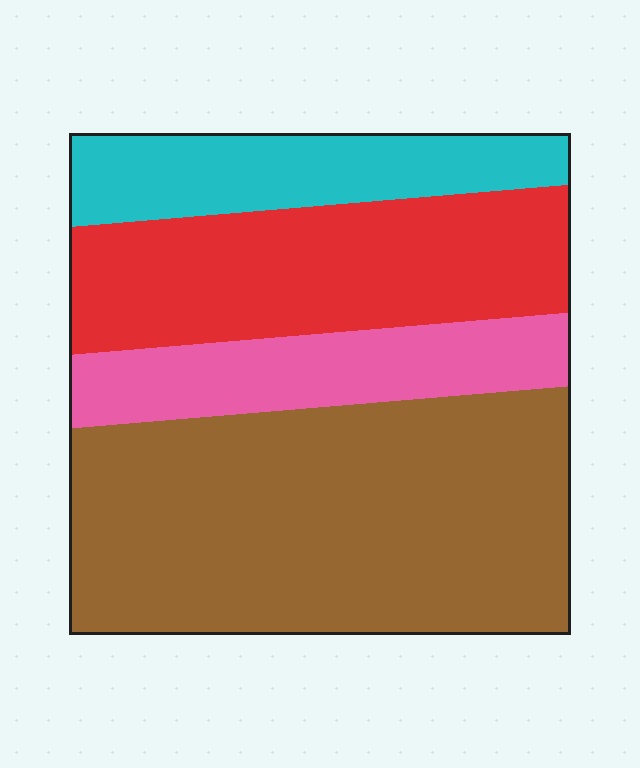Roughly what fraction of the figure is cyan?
Cyan takes up about one eighth (1/8) of the figure.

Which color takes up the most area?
Brown, at roughly 45%.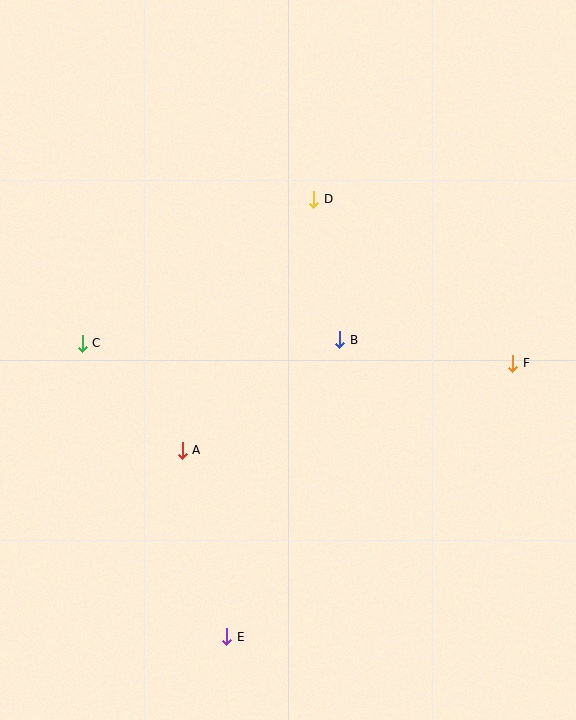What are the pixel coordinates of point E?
Point E is at (227, 637).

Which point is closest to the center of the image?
Point B at (340, 340) is closest to the center.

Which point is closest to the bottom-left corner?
Point E is closest to the bottom-left corner.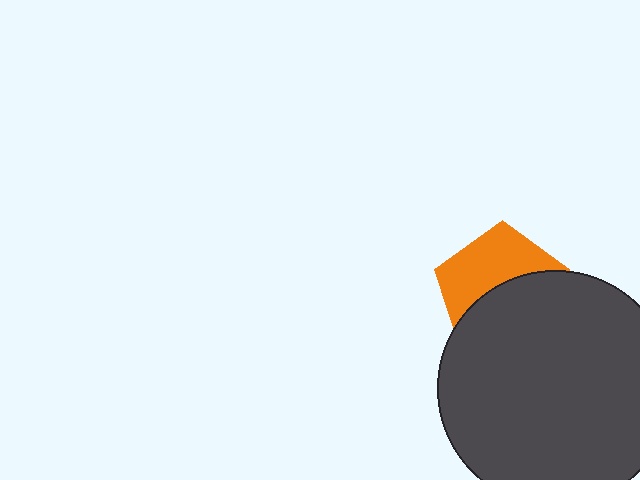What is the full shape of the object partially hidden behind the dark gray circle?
The partially hidden object is an orange pentagon.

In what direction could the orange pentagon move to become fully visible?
The orange pentagon could move up. That would shift it out from behind the dark gray circle entirely.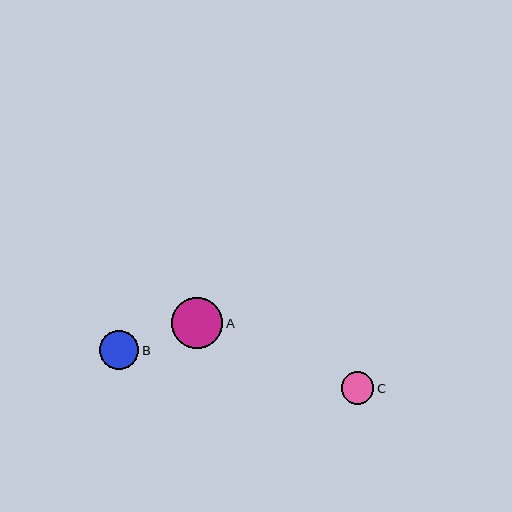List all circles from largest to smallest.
From largest to smallest: A, B, C.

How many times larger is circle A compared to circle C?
Circle A is approximately 1.6 times the size of circle C.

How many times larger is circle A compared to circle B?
Circle A is approximately 1.3 times the size of circle B.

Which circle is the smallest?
Circle C is the smallest with a size of approximately 33 pixels.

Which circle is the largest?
Circle A is the largest with a size of approximately 52 pixels.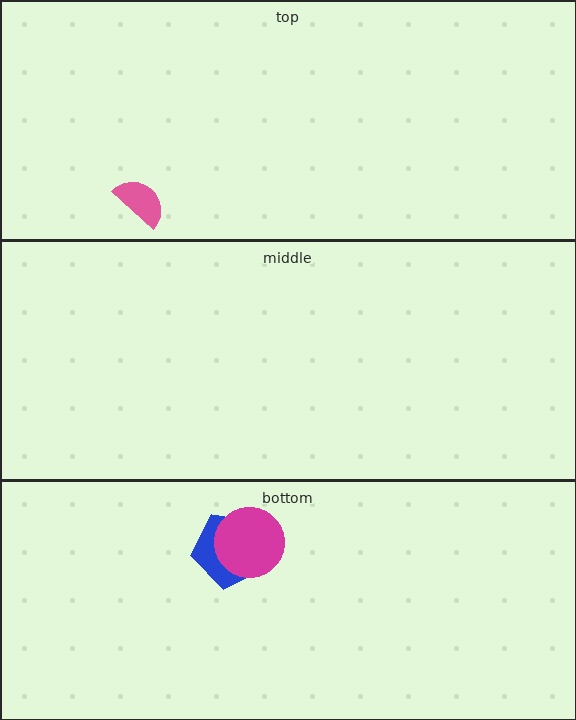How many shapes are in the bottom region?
2.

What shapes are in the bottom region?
The blue pentagon, the magenta circle.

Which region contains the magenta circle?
The bottom region.